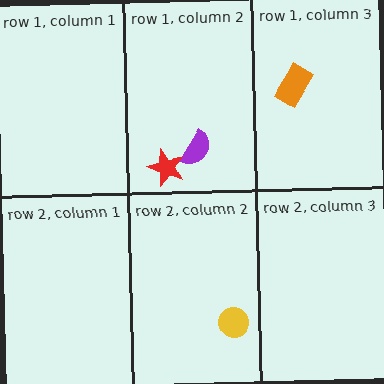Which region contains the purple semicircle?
The row 1, column 2 region.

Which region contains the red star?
The row 1, column 2 region.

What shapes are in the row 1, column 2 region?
The purple semicircle, the red star.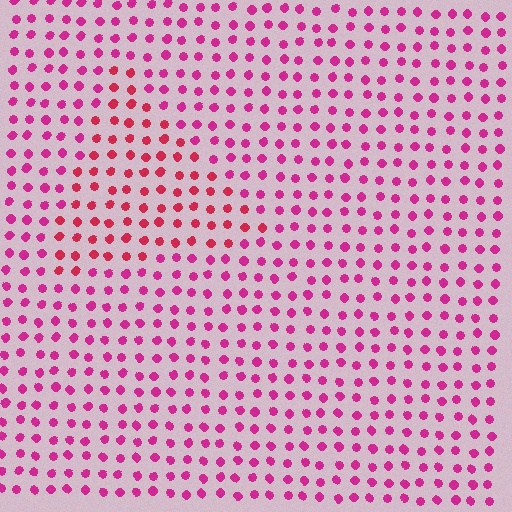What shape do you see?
I see a triangle.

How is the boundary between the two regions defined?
The boundary is defined purely by a slight shift in hue (about 24 degrees). Spacing, size, and orientation are identical on both sides.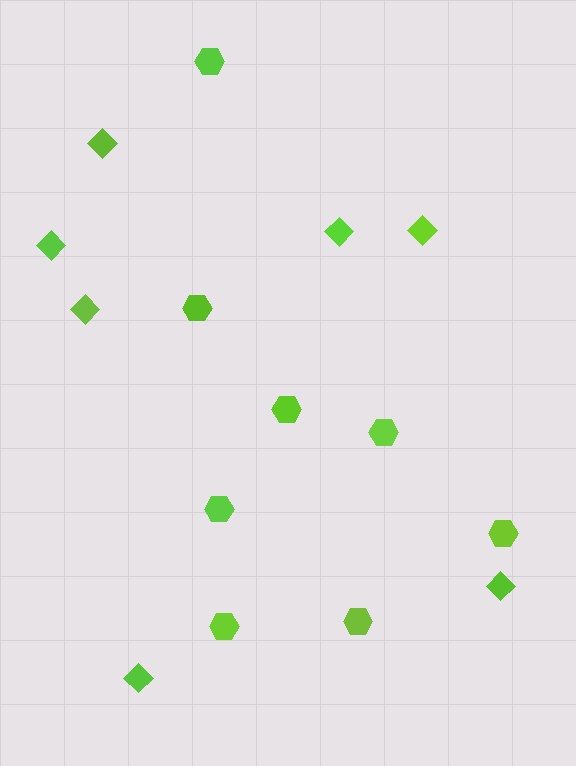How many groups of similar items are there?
There are 2 groups: one group of hexagons (8) and one group of diamonds (7).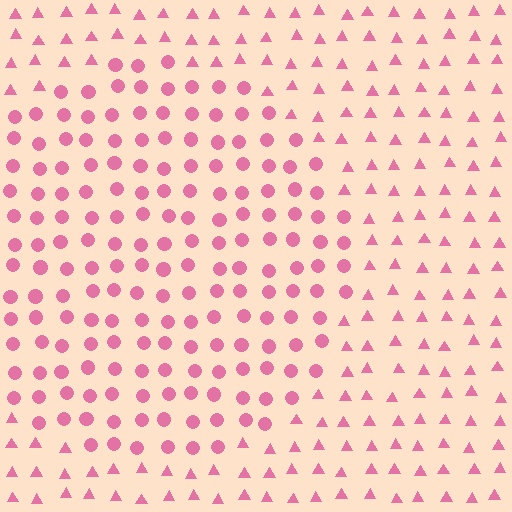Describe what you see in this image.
The image is filled with small pink elements arranged in a uniform grid. A circle-shaped region contains circles, while the surrounding area contains triangles. The boundary is defined purely by the change in element shape.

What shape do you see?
I see a circle.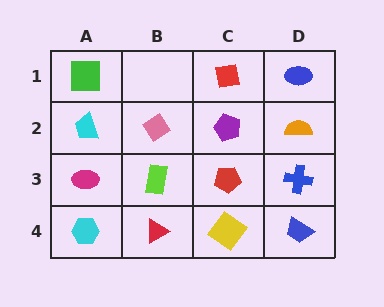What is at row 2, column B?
A pink diamond.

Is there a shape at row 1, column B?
No, that cell is empty.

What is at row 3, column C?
A red pentagon.